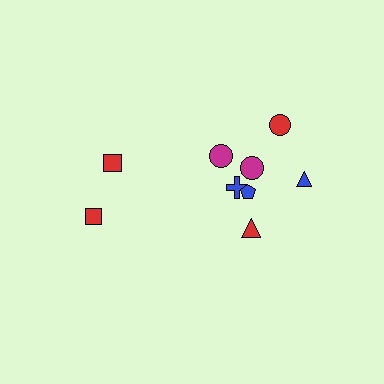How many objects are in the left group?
There are 3 objects.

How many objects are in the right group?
There are 6 objects.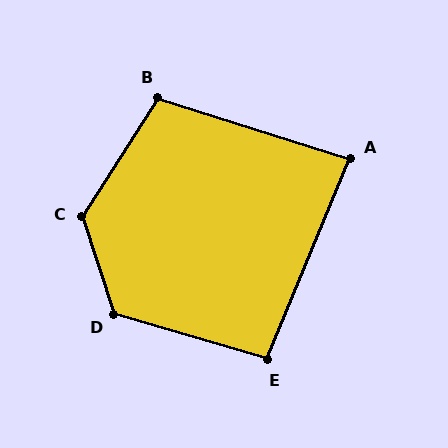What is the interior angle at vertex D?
Approximately 125 degrees (obtuse).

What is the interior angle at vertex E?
Approximately 96 degrees (obtuse).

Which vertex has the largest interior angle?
C, at approximately 129 degrees.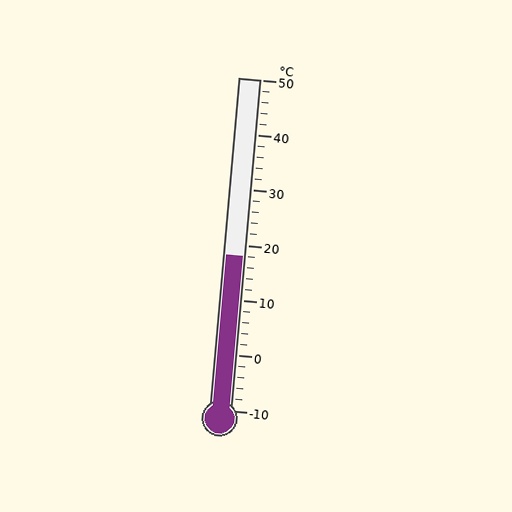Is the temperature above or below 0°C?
The temperature is above 0°C.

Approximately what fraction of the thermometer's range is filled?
The thermometer is filled to approximately 45% of its range.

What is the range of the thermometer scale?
The thermometer scale ranges from -10°C to 50°C.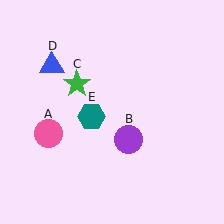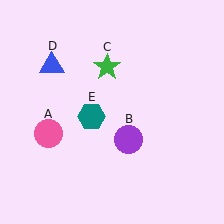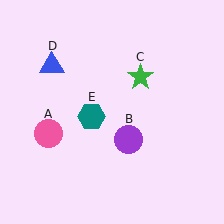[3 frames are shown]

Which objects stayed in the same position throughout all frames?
Pink circle (object A) and purple circle (object B) and blue triangle (object D) and teal hexagon (object E) remained stationary.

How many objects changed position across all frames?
1 object changed position: green star (object C).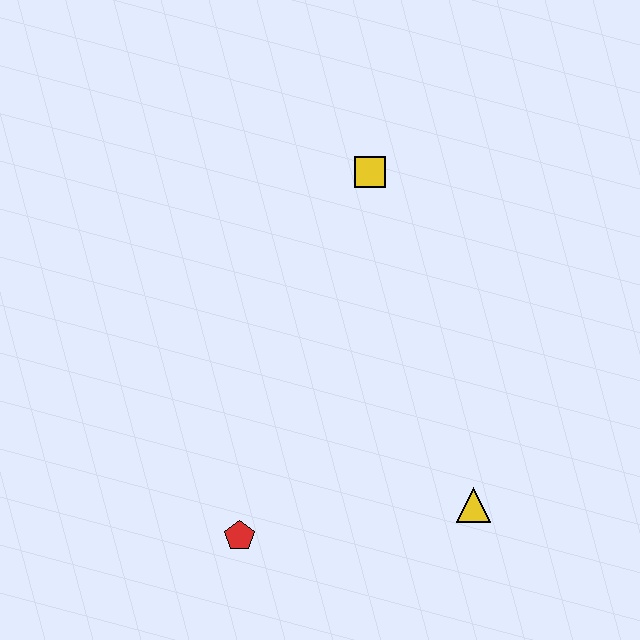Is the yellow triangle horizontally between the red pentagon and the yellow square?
No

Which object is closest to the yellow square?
The yellow triangle is closest to the yellow square.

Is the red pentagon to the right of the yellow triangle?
No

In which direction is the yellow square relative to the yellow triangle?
The yellow square is above the yellow triangle.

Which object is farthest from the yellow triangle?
The yellow square is farthest from the yellow triangle.